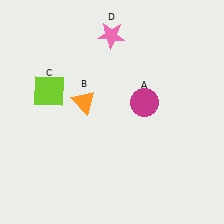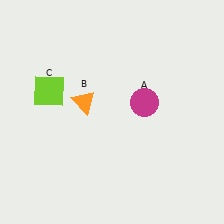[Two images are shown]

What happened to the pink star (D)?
The pink star (D) was removed in Image 2. It was in the top-left area of Image 1.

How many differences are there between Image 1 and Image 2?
There is 1 difference between the two images.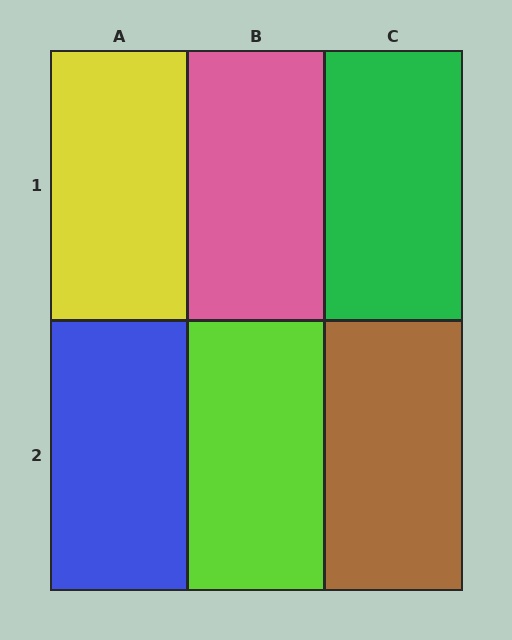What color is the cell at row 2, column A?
Blue.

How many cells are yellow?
1 cell is yellow.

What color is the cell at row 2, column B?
Lime.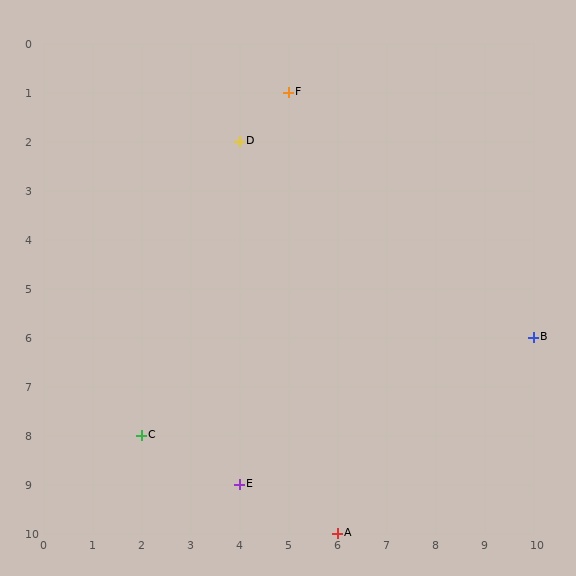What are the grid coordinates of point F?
Point F is at grid coordinates (5, 1).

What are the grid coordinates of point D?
Point D is at grid coordinates (4, 2).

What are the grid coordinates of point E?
Point E is at grid coordinates (4, 9).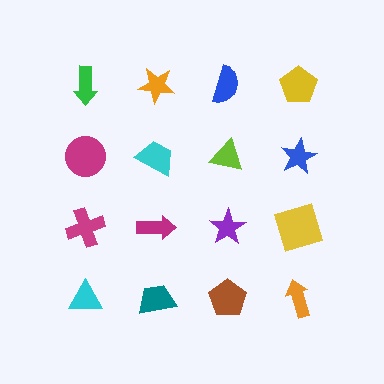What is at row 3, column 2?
A magenta arrow.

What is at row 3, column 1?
A magenta cross.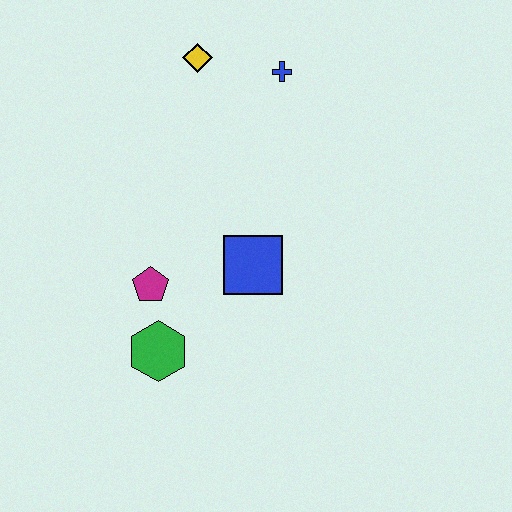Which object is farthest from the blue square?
The yellow diamond is farthest from the blue square.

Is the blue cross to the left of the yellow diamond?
No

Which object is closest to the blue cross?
The yellow diamond is closest to the blue cross.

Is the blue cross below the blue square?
No